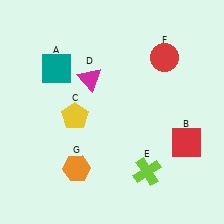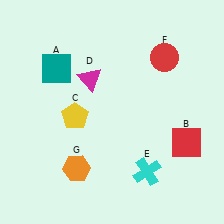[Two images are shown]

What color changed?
The cross (E) changed from lime in Image 1 to cyan in Image 2.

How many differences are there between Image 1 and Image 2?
There is 1 difference between the two images.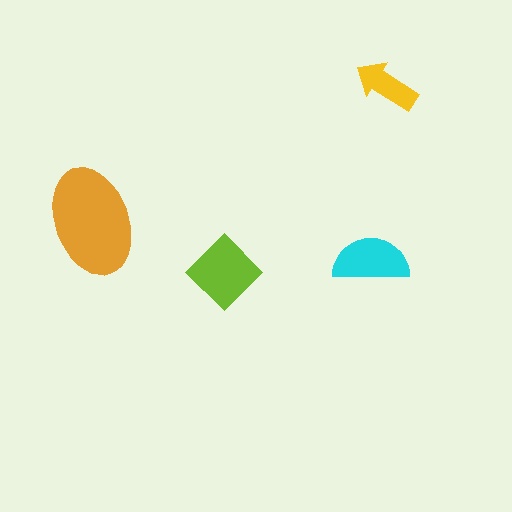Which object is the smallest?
The yellow arrow.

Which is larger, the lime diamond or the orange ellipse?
The orange ellipse.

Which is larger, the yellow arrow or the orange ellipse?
The orange ellipse.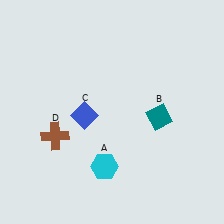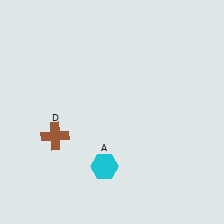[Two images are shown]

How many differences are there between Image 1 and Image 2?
There are 2 differences between the two images.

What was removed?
The blue diamond (C), the teal diamond (B) were removed in Image 2.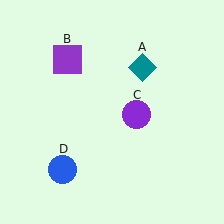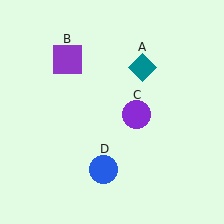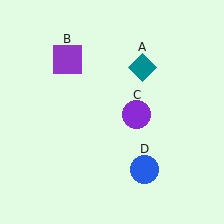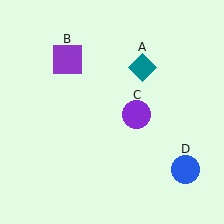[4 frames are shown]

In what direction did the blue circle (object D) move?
The blue circle (object D) moved right.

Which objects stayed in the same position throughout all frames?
Teal diamond (object A) and purple square (object B) and purple circle (object C) remained stationary.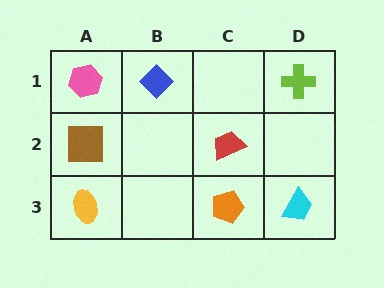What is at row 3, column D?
A cyan trapezoid.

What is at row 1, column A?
A pink hexagon.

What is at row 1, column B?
A blue diamond.